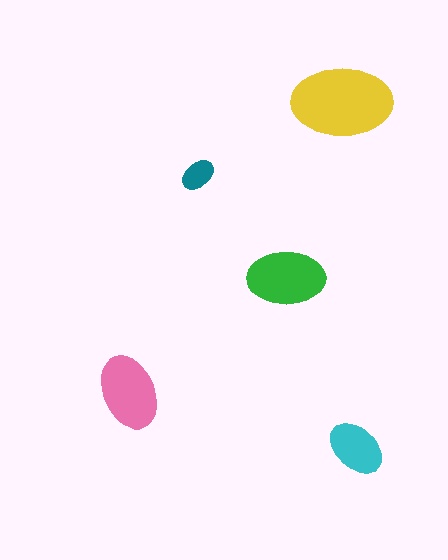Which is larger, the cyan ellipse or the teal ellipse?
The cyan one.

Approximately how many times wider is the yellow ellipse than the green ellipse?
About 1.5 times wider.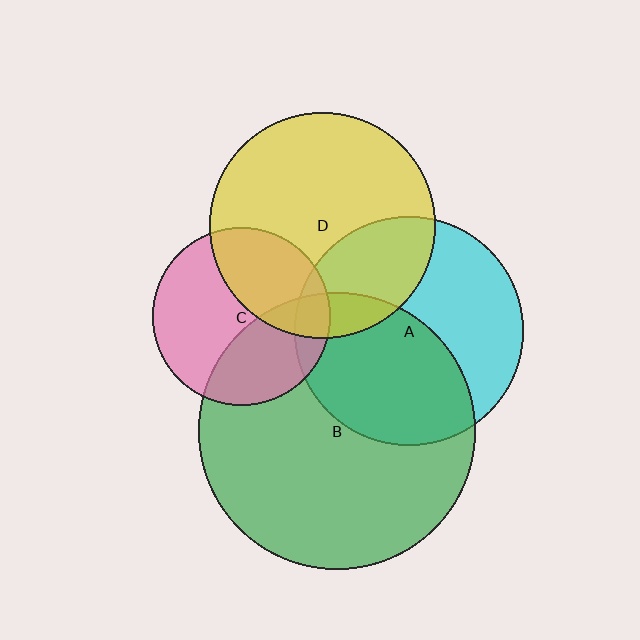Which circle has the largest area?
Circle B (green).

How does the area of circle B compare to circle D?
Approximately 1.5 times.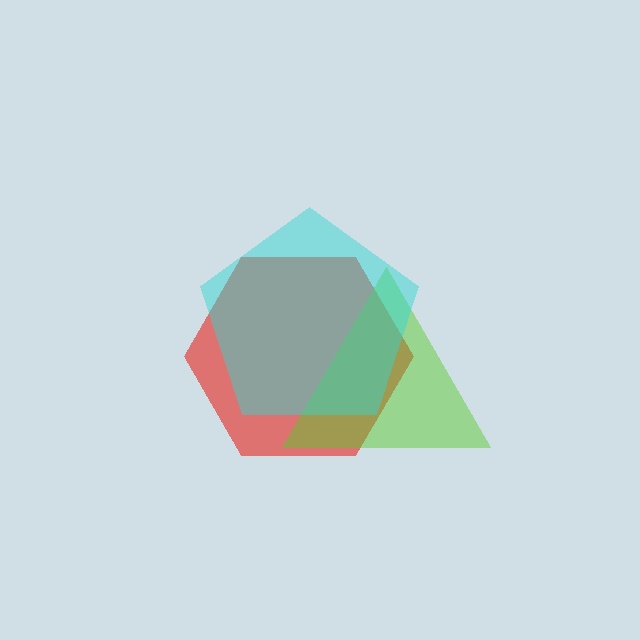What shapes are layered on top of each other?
The layered shapes are: a red hexagon, a lime triangle, a cyan pentagon.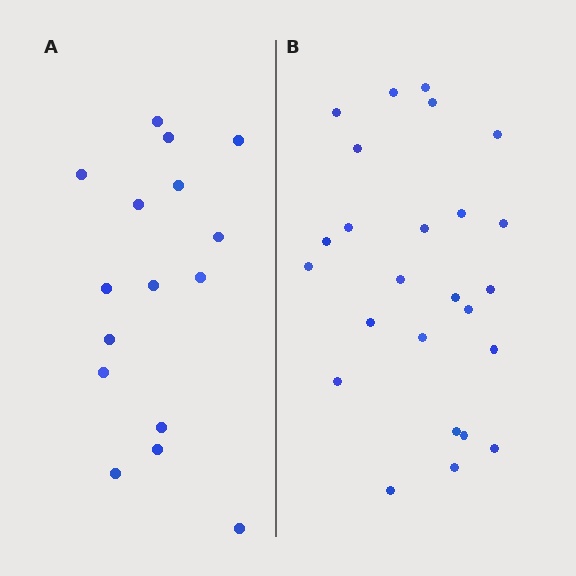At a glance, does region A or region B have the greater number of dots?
Region B (the right region) has more dots.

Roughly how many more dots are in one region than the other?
Region B has roughly 8 or so more dots than region A.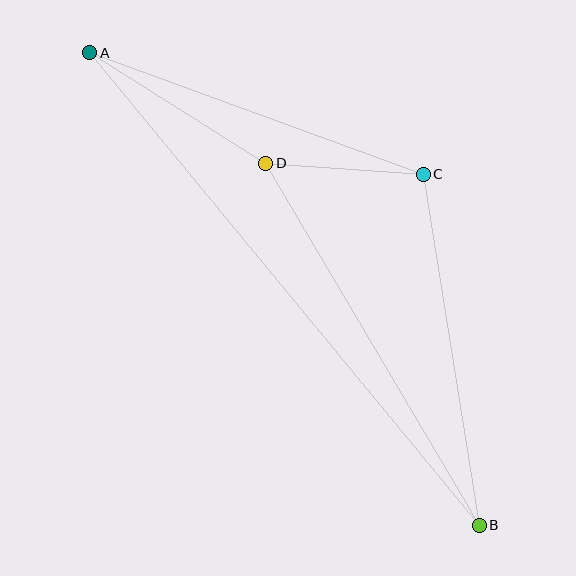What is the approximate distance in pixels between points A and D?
The distance between A and D is approximately 208 pixels.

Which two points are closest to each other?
Points C and D are closest to each other.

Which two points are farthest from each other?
Points A and B are farthest from each other.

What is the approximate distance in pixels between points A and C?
The distance between A and C is approximately 355 pixels.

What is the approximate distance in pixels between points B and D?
The distance between B and D is approximately 421 pixels.